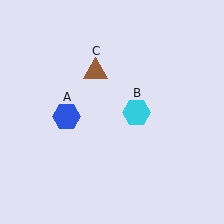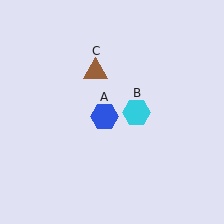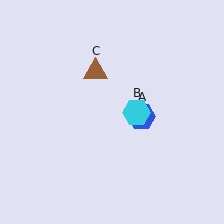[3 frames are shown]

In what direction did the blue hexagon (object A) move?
The blue hexagon (object A) moved right.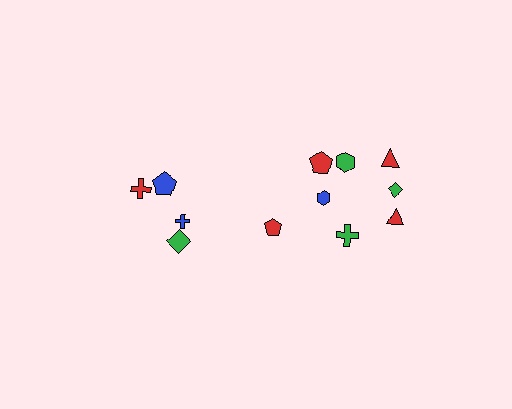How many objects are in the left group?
There are 4 objects.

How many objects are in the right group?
There are 8 objects.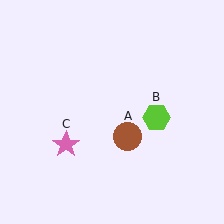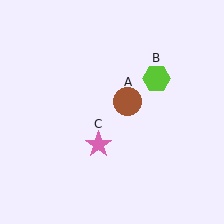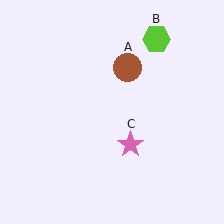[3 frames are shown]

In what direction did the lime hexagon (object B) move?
The lime hexagon (object B) moved up.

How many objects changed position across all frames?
3 objects changed position: brown circle (object A), lime hexagon (object B), pink star (object C).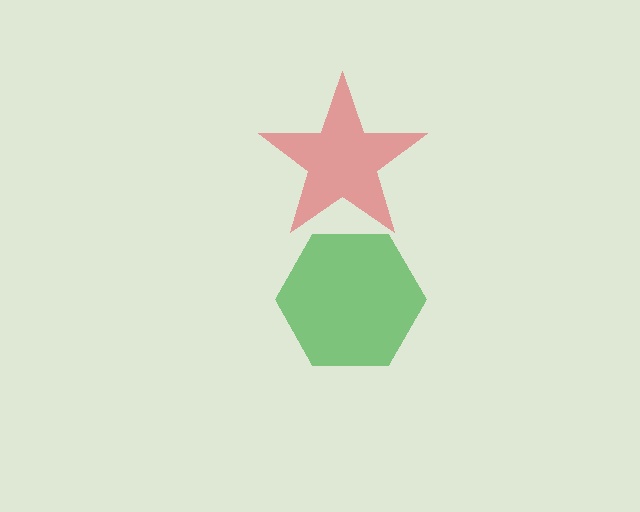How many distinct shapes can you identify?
There are 2 distinct shapes: a green hexagon, a red star.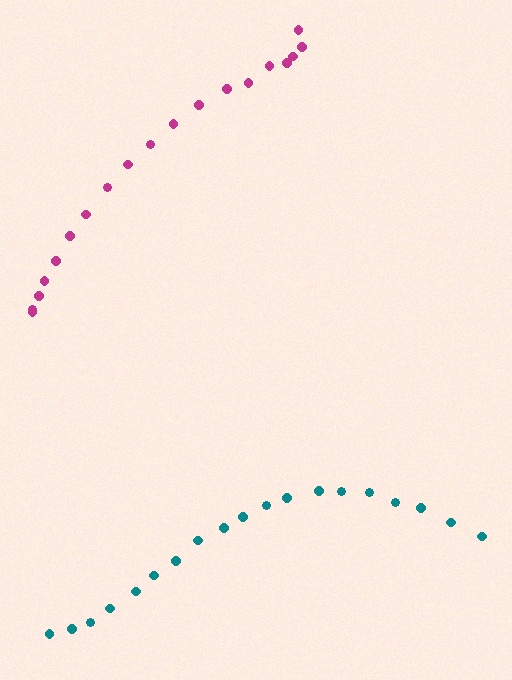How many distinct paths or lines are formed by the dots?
There are 2 distinct paths.